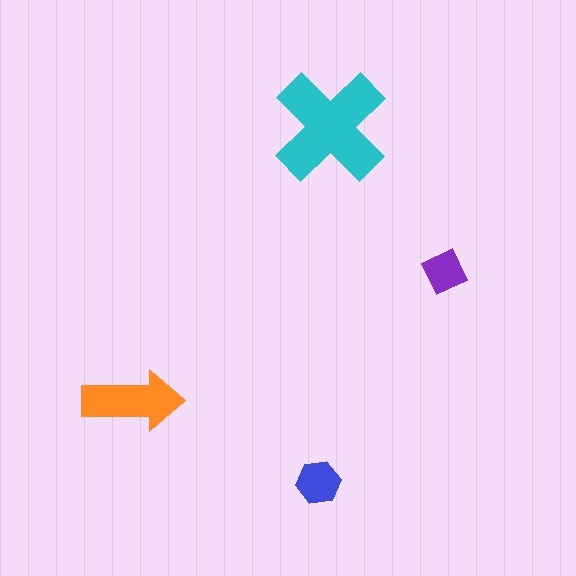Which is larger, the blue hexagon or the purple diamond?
The blue hexagon.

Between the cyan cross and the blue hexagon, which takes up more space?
The cyan cross.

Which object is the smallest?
The purple diamond.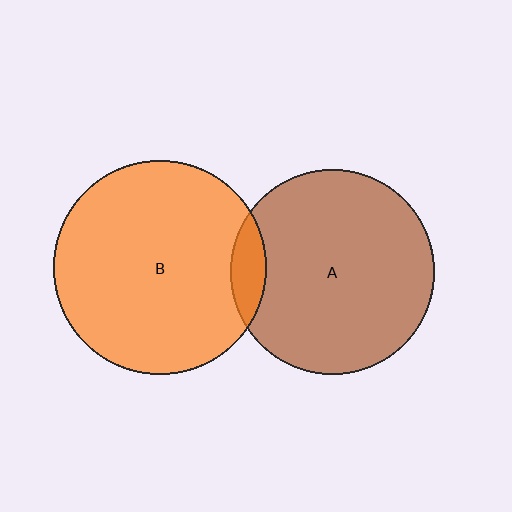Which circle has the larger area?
Circle B (orange).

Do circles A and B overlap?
Yes.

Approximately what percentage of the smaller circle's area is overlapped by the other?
Approximately 10%.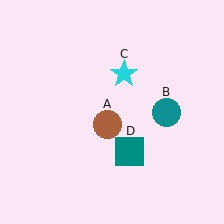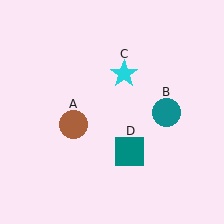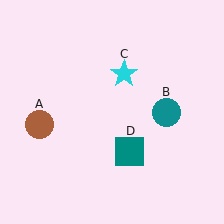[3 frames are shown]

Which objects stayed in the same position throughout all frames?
Teal circle (object B) and cyan star (object C) and teal square (object D) remained stationary.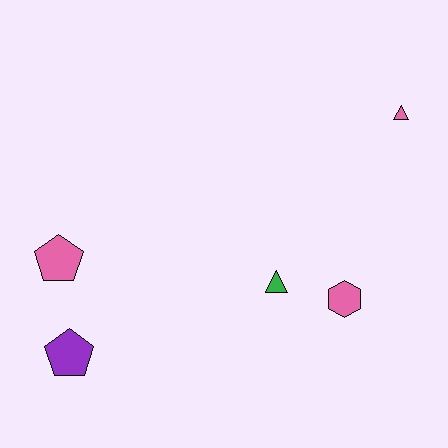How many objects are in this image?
There are 5 objects.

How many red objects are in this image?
There are no red objects.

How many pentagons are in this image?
There are 2 pentagons.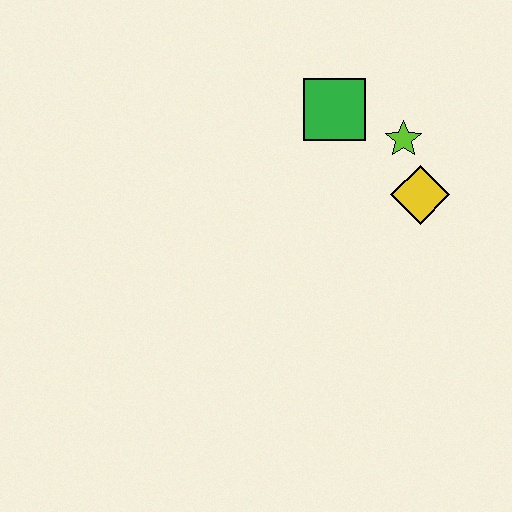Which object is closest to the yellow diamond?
The lime star is closest to the yellow diamond.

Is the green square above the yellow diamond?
Yes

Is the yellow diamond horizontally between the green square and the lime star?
No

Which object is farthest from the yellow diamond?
The green square is farthest from the yellow diamond.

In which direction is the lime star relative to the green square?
The lime star is to the right of the green square.